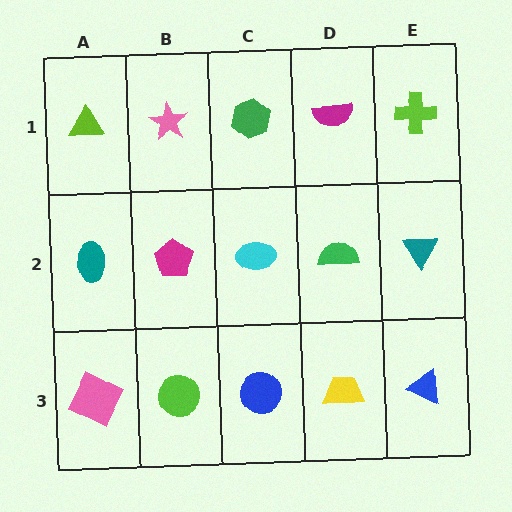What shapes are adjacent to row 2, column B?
A pink star (row 1, column B), a lime circle (row 3, column B), a teal ellipse (row 2, column A), a cyan ellipse (row 2, column C).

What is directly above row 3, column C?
A cyan ellipse.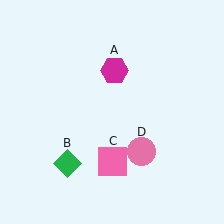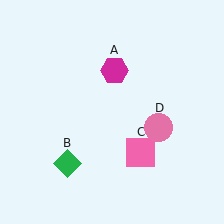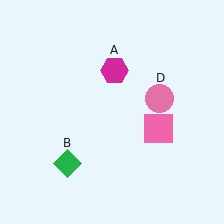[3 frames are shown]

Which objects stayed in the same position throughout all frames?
Magenta hexagon (object A) and green diamond (object B) remained stationary.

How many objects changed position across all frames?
2 objects changed position: pink square (object C), pink circle (object D).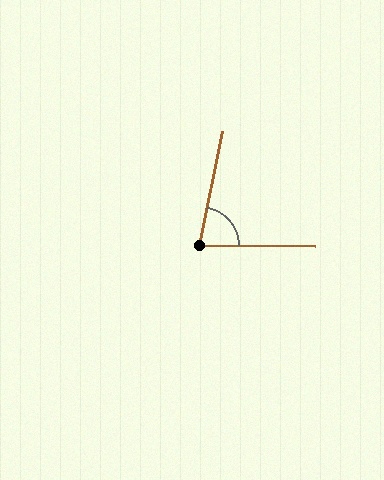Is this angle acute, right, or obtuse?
It is acute.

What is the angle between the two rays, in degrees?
Approximately 79 degrees.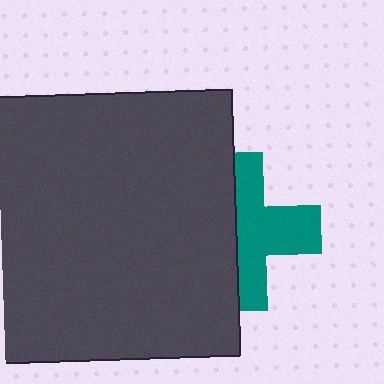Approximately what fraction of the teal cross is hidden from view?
Roughly 45% of the teal cross is hidden behind the dark gray square.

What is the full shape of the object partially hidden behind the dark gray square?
The partially hidden object is a teal cross.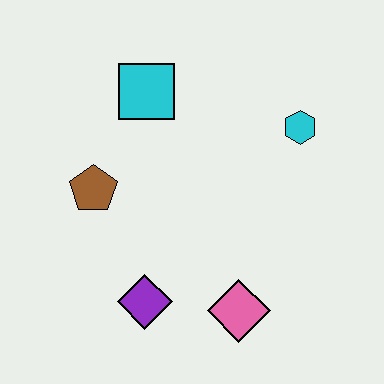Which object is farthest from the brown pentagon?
The cyan hexagon is farthest from the brown pentagon.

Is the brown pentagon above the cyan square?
No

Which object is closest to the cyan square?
The brown pentagon is closest to the cyan square.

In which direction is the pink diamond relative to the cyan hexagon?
The pink diamond is below the cyan hexagon.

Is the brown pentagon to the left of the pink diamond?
Yes